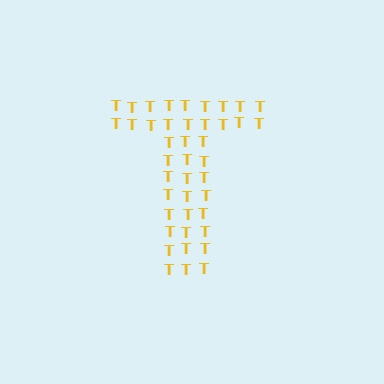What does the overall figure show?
The overall figure shows the letter T.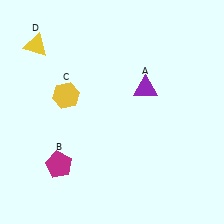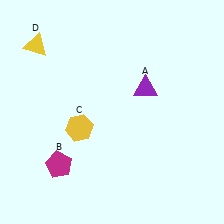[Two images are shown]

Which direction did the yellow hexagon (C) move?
The yellow hexagon (C) moved down.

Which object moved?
The yellow hexagon (C) moved down.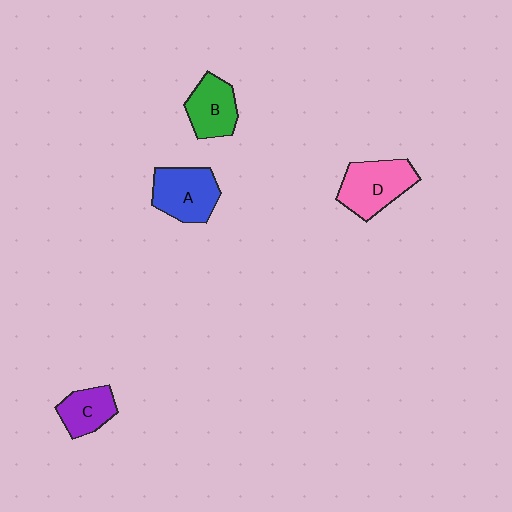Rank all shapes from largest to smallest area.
From largest to smallest: D (pink), A (blue), B (green), C (purple).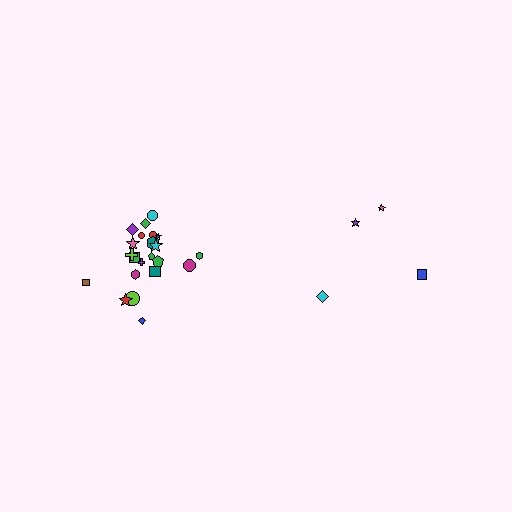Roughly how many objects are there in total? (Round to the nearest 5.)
Roughly 25 objects in total.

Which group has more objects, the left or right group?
The left group.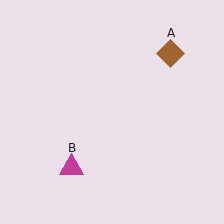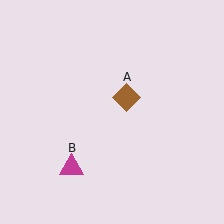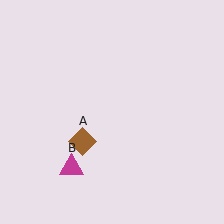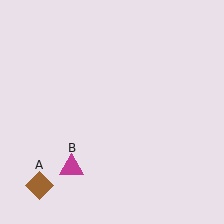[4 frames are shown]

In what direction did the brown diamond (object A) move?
The brown diamond (object A) moved down and to the left.